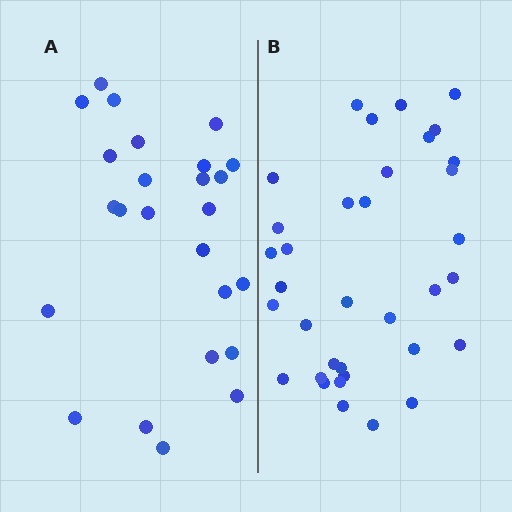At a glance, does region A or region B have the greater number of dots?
Region B (the right region) has more dots.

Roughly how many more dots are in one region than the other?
Region B has roughly 10 or so more dots than region A.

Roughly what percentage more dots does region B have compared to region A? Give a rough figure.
About 40% more.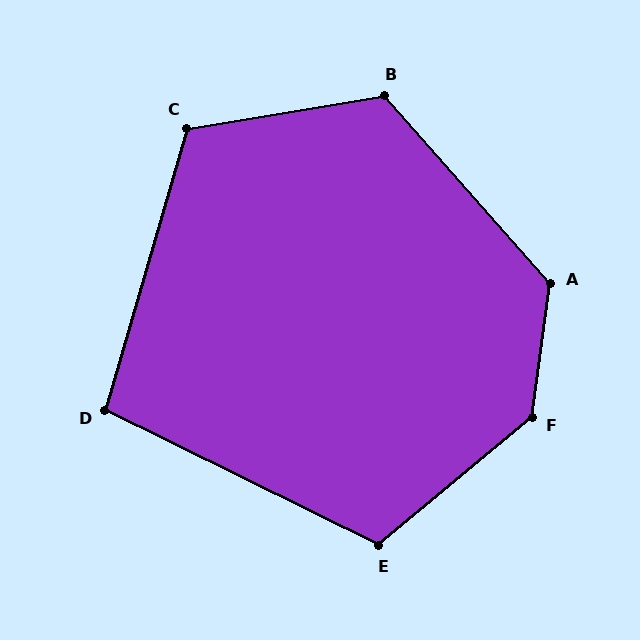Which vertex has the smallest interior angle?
D, at approximately 100 degrees.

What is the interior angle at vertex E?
Approximately 114 degrees (obtuse).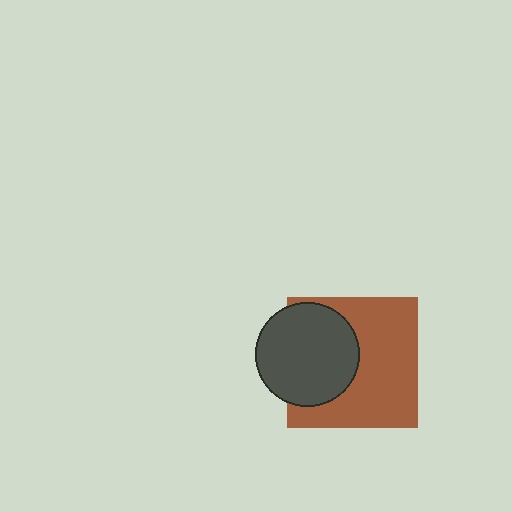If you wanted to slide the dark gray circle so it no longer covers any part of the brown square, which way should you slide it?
Slide it left — that is the most direct way to separate the two shapes.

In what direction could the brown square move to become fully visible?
The brown square could move right. That would shift it out from behind the dark gray circle entirely.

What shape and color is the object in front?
The object in front is a dark gray circle.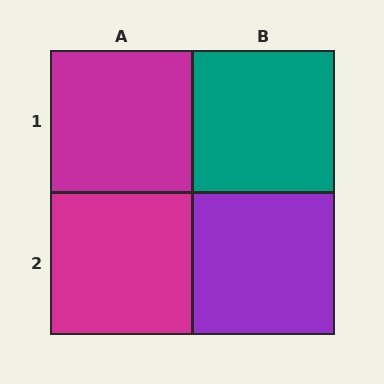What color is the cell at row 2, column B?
Purple.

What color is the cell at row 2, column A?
Magenta.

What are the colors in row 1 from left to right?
Magenta, teal.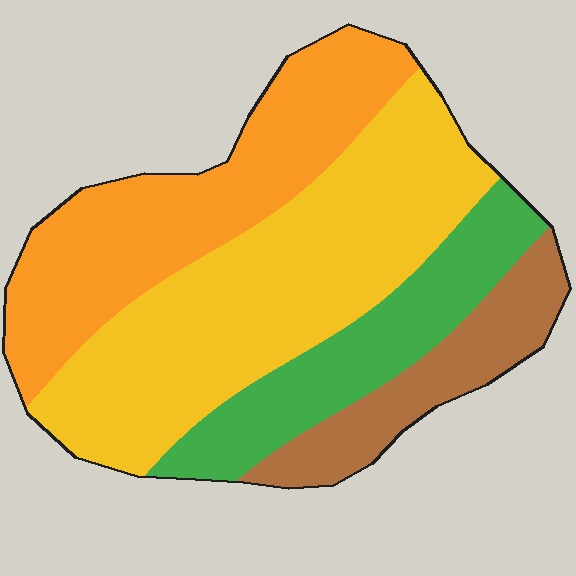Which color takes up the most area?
Yellow, at roughly 40%.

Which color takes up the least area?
Brown, at roughly 15%.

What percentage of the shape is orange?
Orange takes up about one quarter (1/4) of the shape.